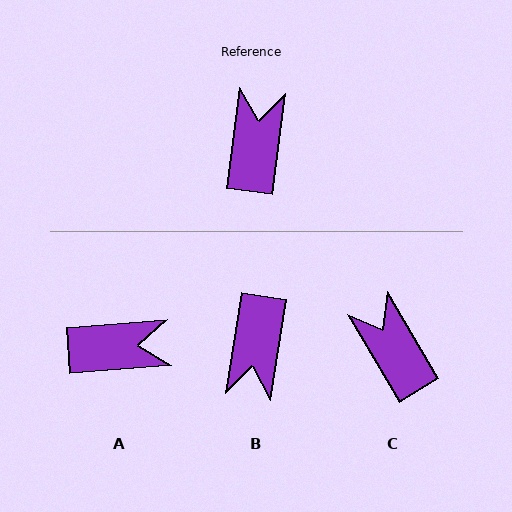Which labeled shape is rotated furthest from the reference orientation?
B, about 179 degrees away.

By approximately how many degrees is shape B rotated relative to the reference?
Approximately 179 degrees counter-clockwise.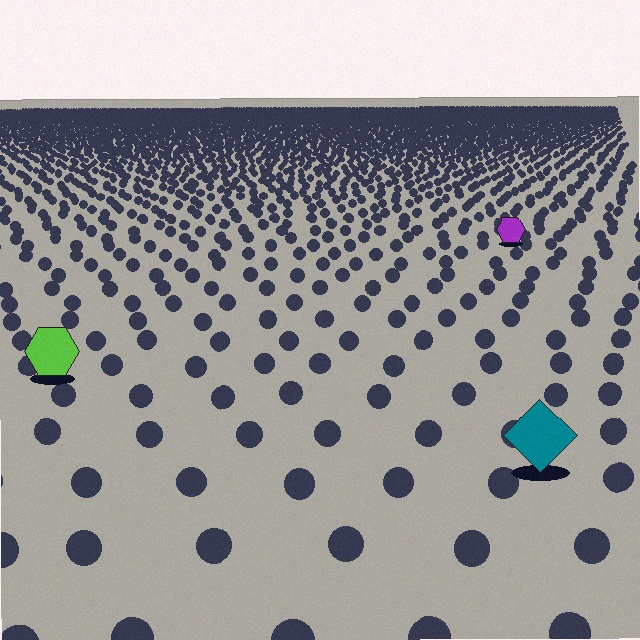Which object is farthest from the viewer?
The purple hexagon is farthest from the viewer. It appears smaller and the ground texture around it is denser.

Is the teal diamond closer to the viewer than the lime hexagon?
Yes. The teal diamond is closer — you can tell from the texture gradient: the ground texture is coarser near it.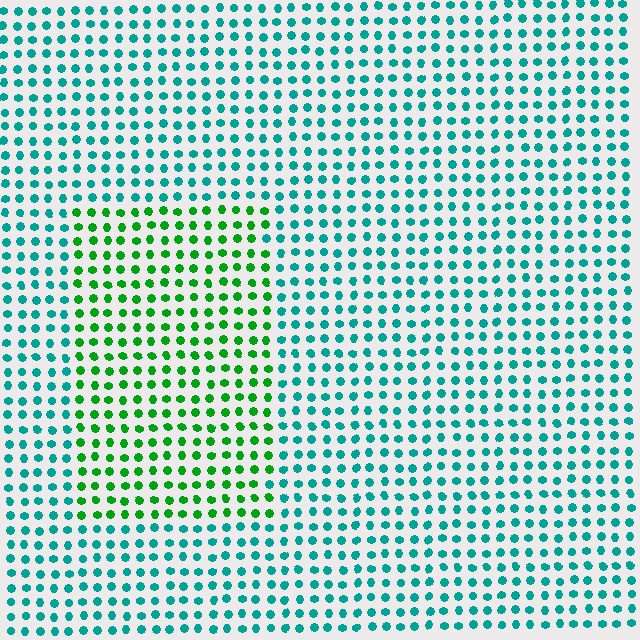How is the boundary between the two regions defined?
The boundary is defined purely by a slight shift in hue (about 47 degrees). Spacing, size, and orientation are identical on both sides.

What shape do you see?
I see a rectangle.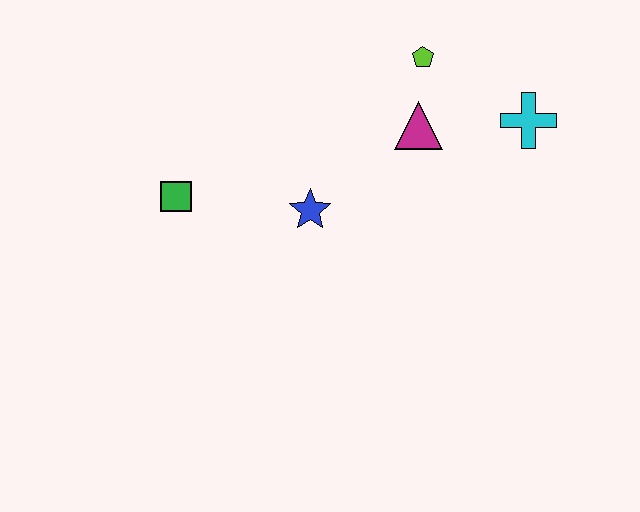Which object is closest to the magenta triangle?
The lime pentagon is closest to the magenta triangle.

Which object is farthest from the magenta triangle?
The green square is farthest from the magenta triangle.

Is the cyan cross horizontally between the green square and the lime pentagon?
No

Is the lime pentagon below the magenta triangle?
No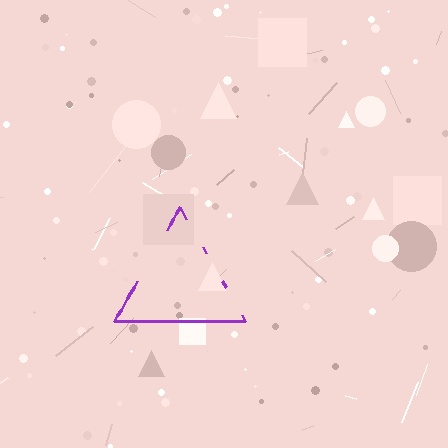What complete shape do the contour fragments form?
The contour fragments form a triangle.